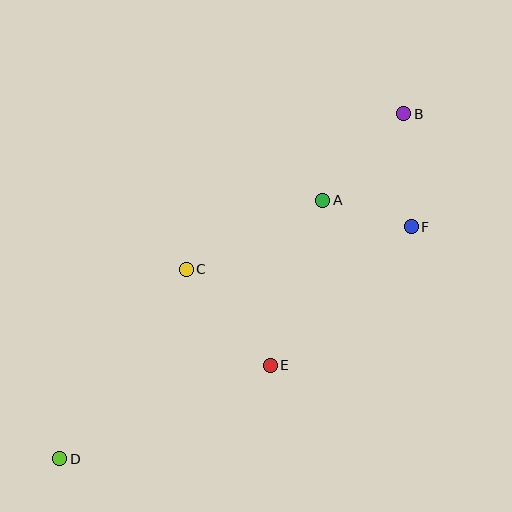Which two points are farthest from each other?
Points B and D are farthest from each other.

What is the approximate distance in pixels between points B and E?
The distance between B and E is approximately 285 pixels.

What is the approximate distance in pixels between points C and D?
The distance between C and D is approximately 228 pixels.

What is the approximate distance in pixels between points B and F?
The distance between B and F is approximately 114 pixels.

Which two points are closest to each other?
Points A and F are closest to each other.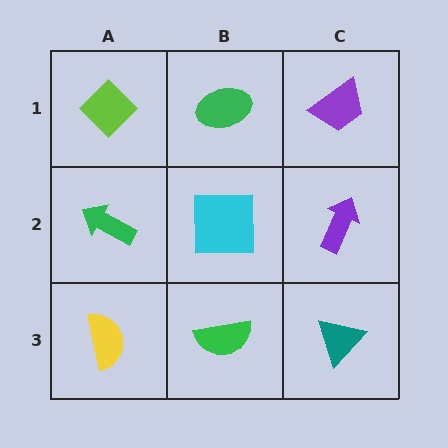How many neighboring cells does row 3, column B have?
3.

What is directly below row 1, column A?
A green arrow.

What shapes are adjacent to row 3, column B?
A cyan square (row 2, column B), a yellow semicircle (row 3, column A), a teal triangle (row 3, column C).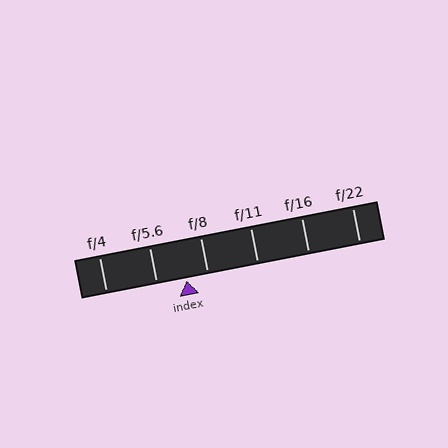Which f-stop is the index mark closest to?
The index mark is closest to f/8.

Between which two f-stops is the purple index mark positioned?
The index mark is between f/5.6 and f/8.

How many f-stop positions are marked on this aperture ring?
There are 6 f-stop positions marked.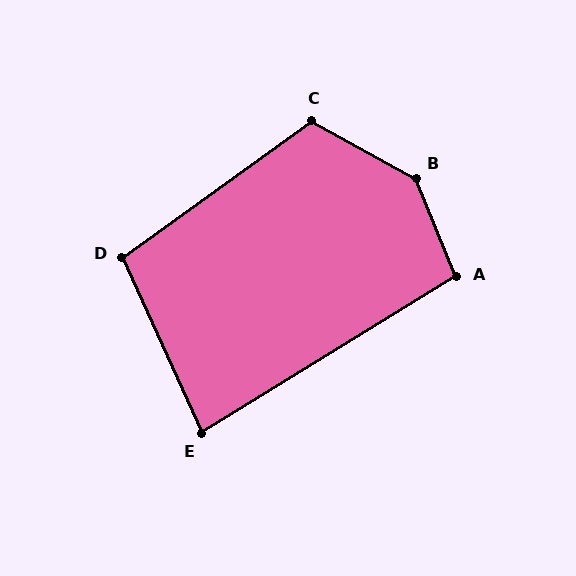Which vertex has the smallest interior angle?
E, at approximately 83 degrees.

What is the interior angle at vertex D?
Approximately 101 degrees (obtuse).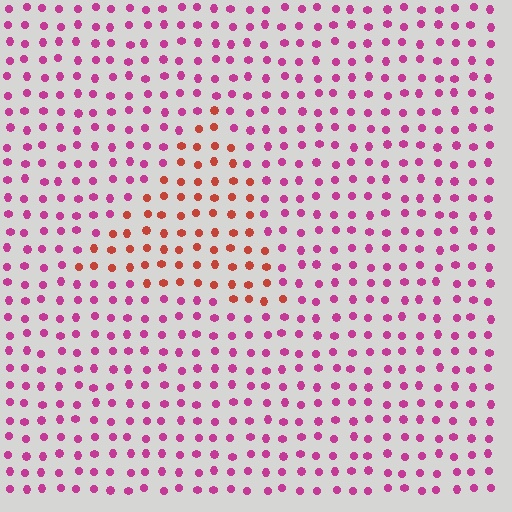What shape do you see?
I see a triangle.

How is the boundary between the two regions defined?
The boundary is defined purely by a slight shift in hue (about 45 degrees). Spacing, size, and orientation are identical on both sides.